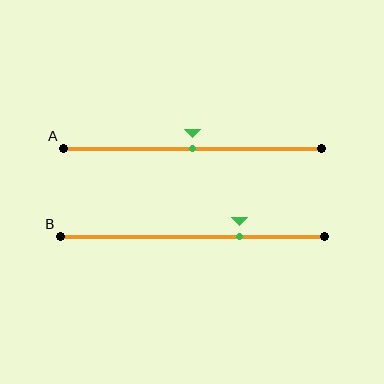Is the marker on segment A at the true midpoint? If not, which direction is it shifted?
Yes, the marker on segment A is at the true midpoint.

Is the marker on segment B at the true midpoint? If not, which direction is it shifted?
No, the marker on segment B is shifted to the right by about 18% of the segment length.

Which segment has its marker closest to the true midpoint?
Segment A has its marker closest to the true midpoint.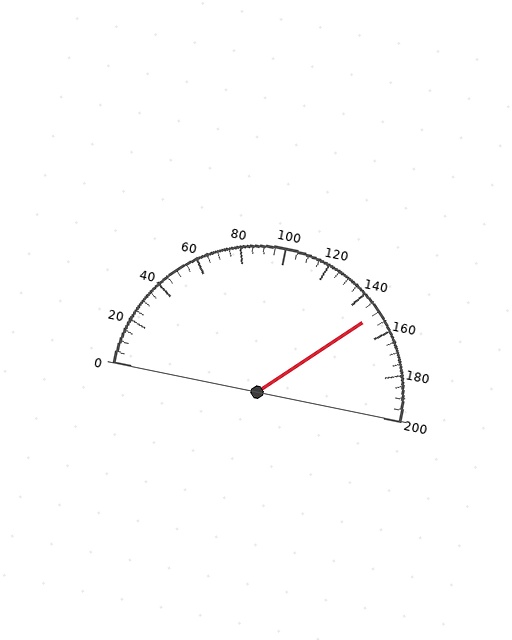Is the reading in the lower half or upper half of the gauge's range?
The reading is in the upper half of the range (0 to 200).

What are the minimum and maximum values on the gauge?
The gauge ranges from 0 to 200.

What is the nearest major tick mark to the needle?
The nearest major tick mark is 160.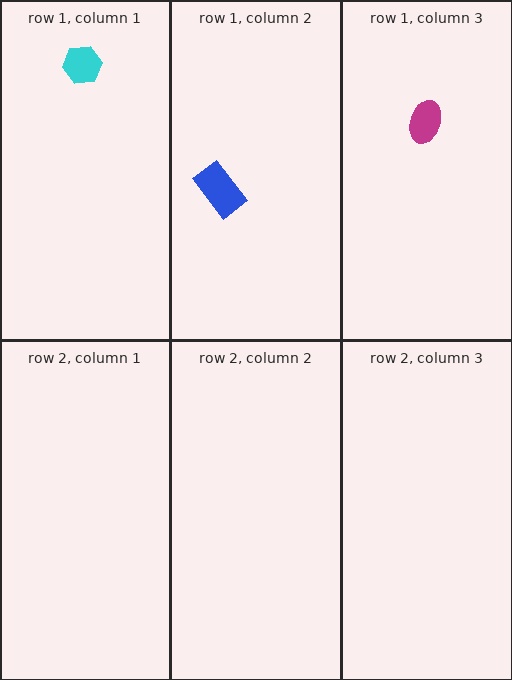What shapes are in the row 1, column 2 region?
The blue rectangle.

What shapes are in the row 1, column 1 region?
The cyan hexagon.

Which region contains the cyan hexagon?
The row 1, column 1 region.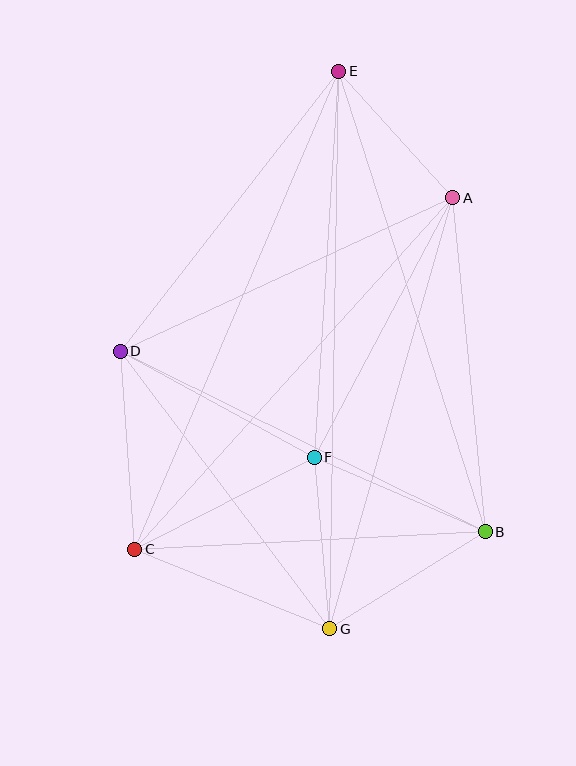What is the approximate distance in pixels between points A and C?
The distance between A and C is approximately 474 pixels.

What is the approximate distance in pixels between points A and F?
The distance between A and F is approximately 294 pixels.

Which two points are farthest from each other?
Points E and G are farthest from each other.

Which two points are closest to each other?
Points A and E are closest to each other.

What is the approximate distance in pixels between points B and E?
The distance between B and E is approximately 484 pixels.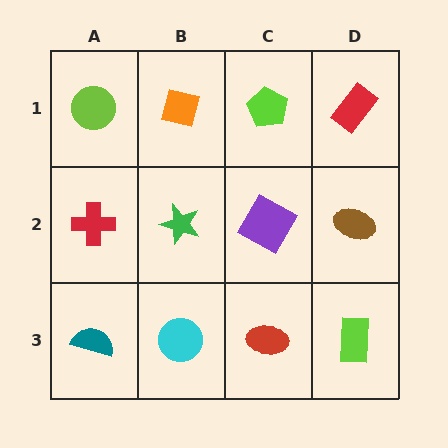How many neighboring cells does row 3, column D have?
2.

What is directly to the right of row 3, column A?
A cyan circle.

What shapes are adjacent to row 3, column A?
A red cross (row 2, column A), a cyan circle (row 3, column B).